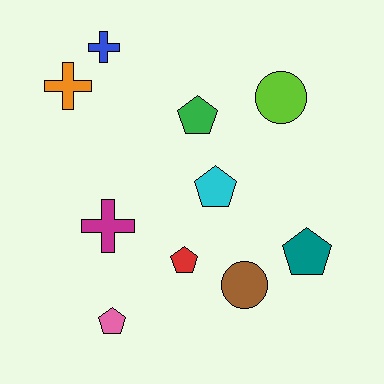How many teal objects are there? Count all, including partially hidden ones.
There is 1 teal object.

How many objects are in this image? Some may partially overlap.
There are 10 objects.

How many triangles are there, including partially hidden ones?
There are no triangles.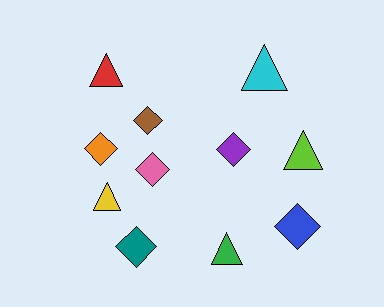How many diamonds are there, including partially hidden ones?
There are 6 diamonds.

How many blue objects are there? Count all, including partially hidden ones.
There is 1 blue object.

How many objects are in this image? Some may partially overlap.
There are 11 objects.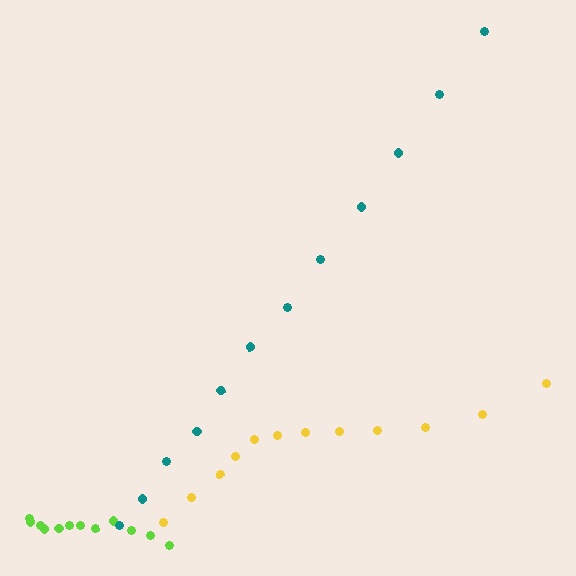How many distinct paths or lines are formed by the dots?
There are 3 distinct paths.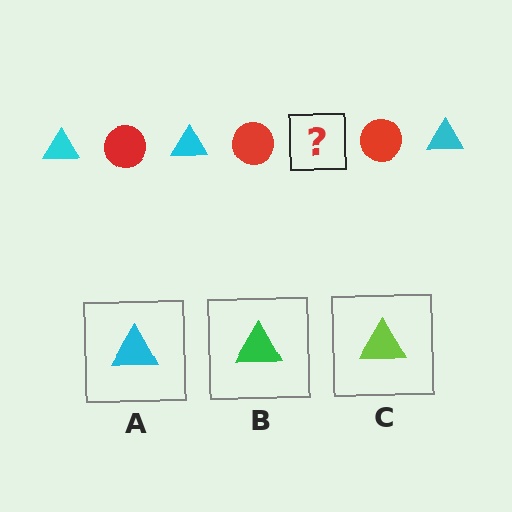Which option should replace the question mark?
Option A.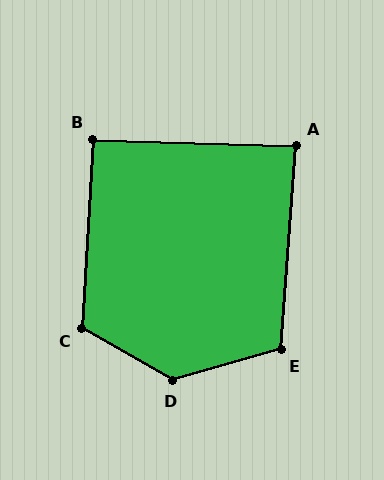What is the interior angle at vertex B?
Approximately 92 degrees (approximately right).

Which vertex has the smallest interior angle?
A, at approximately 87 degrees.